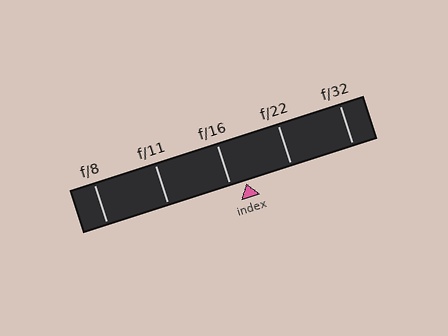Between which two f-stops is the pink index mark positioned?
The index mark is between f/16 and f/22.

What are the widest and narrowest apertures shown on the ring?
The widest aperture shown is f/8 and the narrowest is f/32.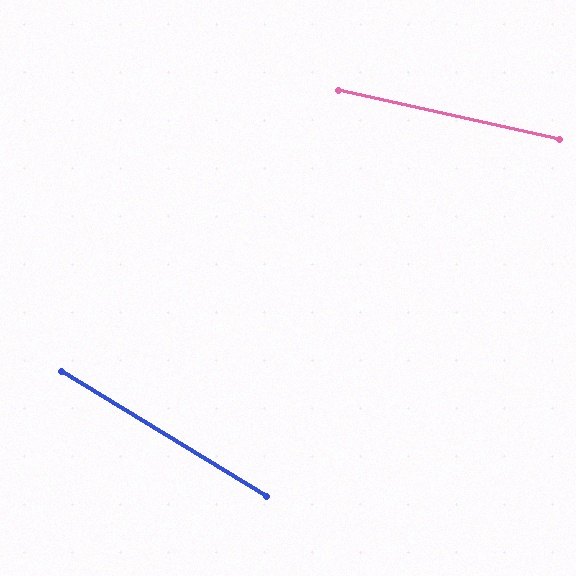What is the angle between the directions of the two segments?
Approximately 19 degrees.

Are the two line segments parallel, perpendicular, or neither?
Neither parallel nor perpendicular — they differ by about 19°.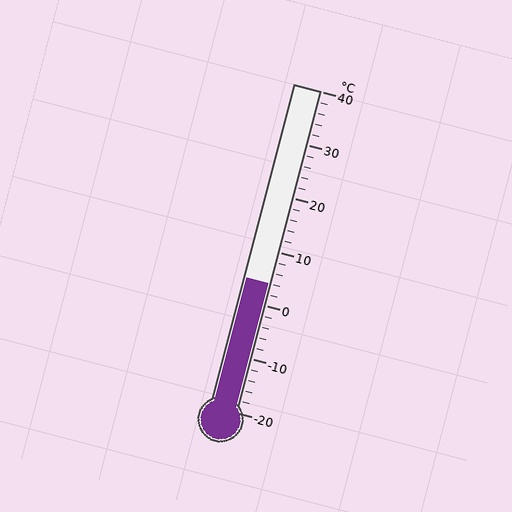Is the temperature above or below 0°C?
The temperature is above 0°C.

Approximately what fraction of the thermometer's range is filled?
The thermometer is filled to approximately 40% of its range.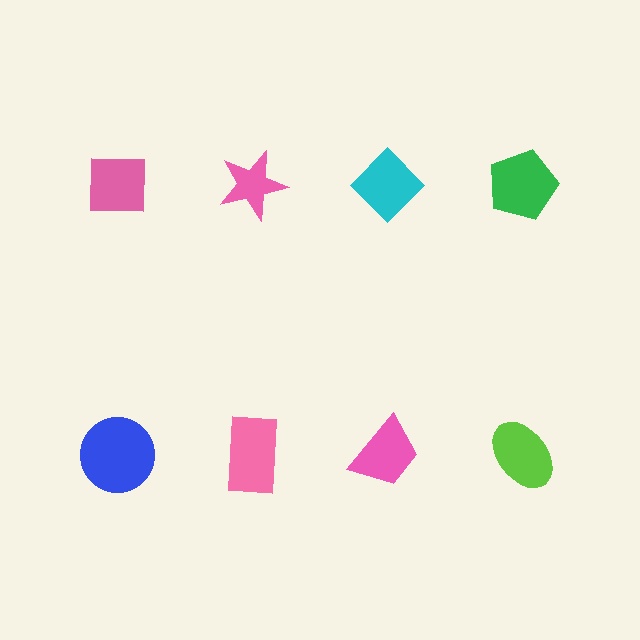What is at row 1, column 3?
A cyan diamond.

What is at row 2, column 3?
A pink trapezoid.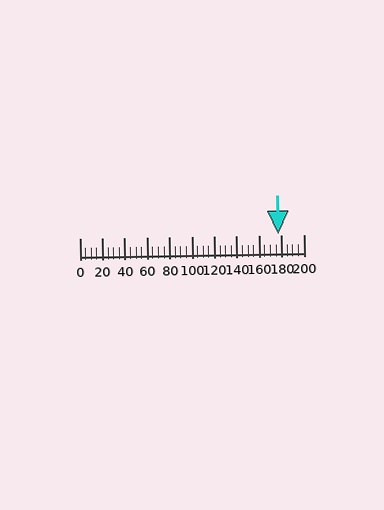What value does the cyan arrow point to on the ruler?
The cyan arrow points to approximately 177.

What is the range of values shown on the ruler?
The ruler shows values from 0 to 200.